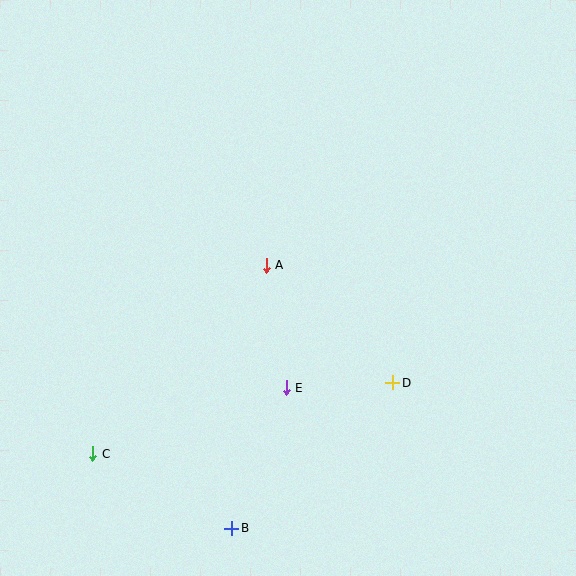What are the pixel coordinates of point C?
Point C is at (93, 454).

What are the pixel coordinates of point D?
Point D is at (393, 383).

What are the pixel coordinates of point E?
Point E is at (286, 388).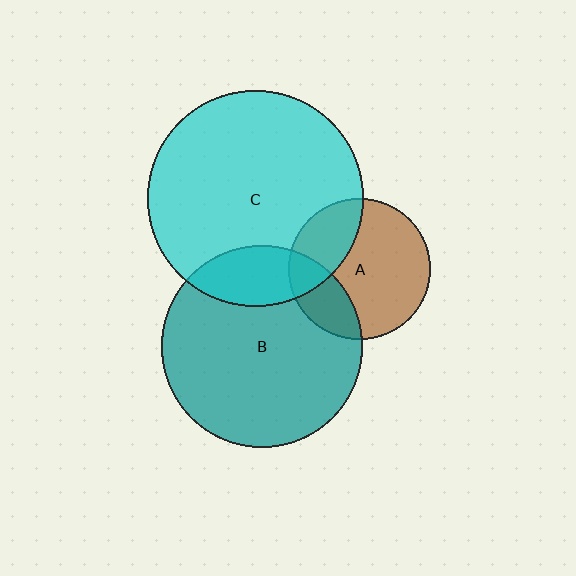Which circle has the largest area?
Circle C (cyan).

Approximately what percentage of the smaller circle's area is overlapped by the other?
Approximately 30%.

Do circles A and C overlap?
Yes.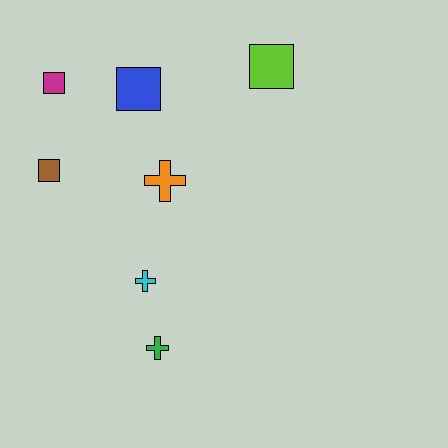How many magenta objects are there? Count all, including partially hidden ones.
There is 1 magenta object.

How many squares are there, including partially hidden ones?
There are 4 squares.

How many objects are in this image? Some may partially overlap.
There are 7 objects.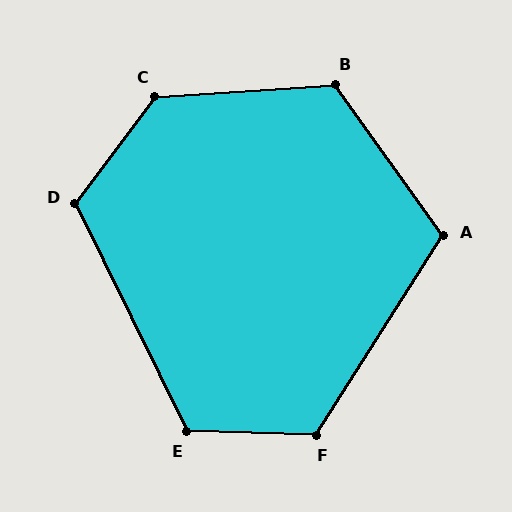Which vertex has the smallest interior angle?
A, at approximately 112 degrees.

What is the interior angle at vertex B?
Approximately 122 degrees (obtuse).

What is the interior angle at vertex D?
Approximately 117 degrees (obtuse).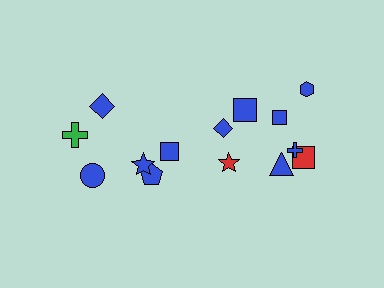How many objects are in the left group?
There are 6 objects.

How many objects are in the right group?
There are 8 objects.